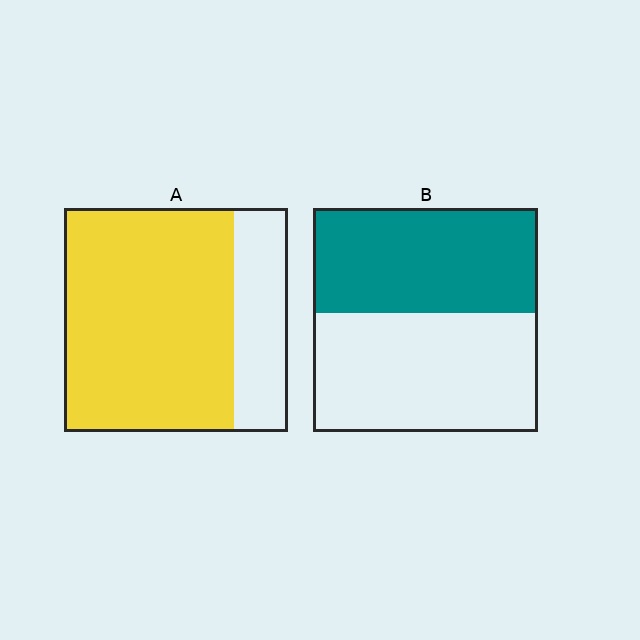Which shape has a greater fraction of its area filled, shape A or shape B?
Shape A.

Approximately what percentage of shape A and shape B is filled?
A is approximately 75% and B is approximately 45%.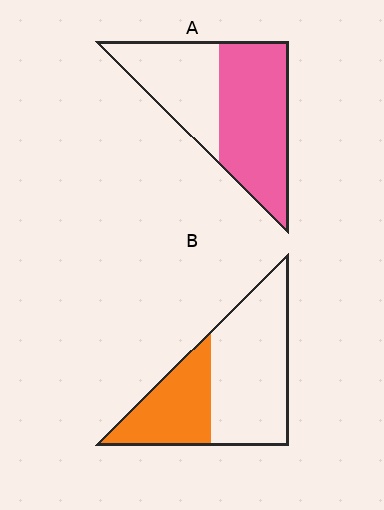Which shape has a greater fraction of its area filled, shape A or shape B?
Shape A.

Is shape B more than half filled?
No.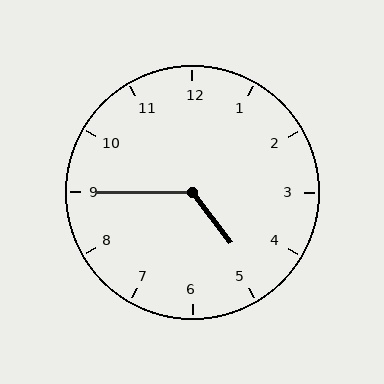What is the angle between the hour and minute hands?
Approximately 128 degrees.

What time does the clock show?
4:45.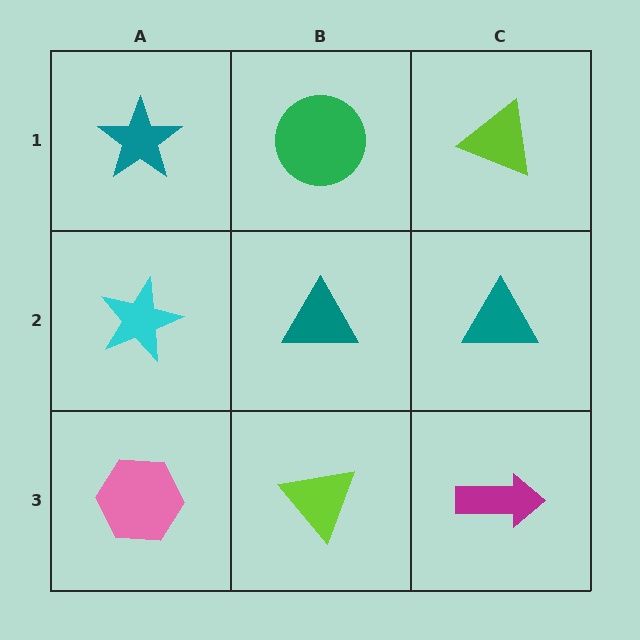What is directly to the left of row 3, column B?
A pink hexagon.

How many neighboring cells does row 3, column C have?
2.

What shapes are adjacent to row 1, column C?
A teal triangle (row 2, column C), a green circle (row 1, column B).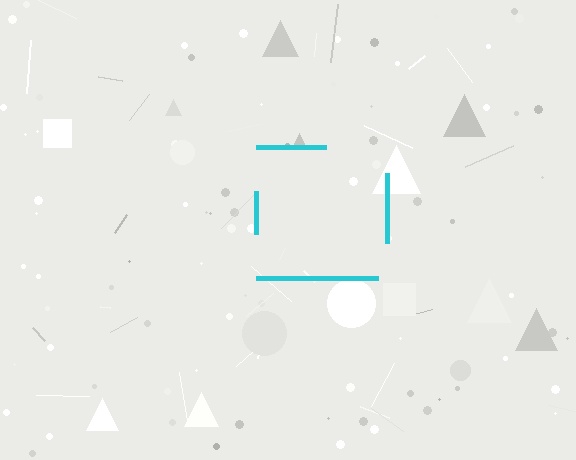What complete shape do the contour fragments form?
The contour fragments form a square.